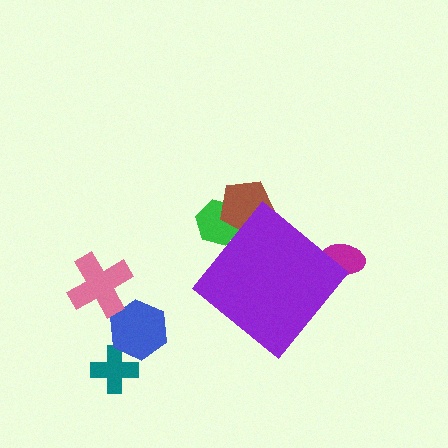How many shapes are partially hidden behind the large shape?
3 shapes are partially hidden.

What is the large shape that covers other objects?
A purple diamond.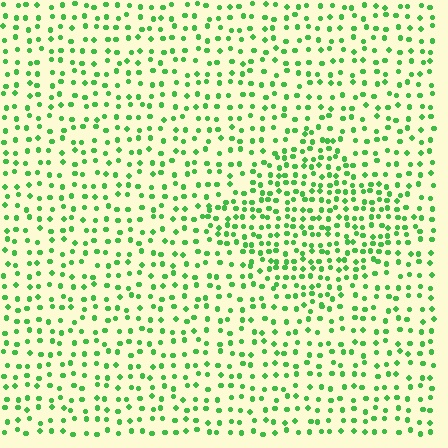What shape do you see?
I see a diamond.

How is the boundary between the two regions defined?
The boundary is defined by a change in element density (approximately 1.7x ratio). All elements are the same color, size, and shape.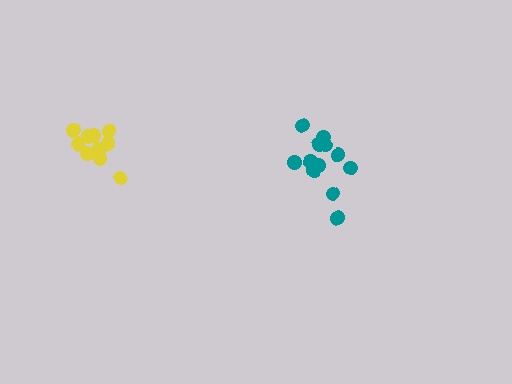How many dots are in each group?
Group 1: 12 dots, Group 2: 10 dots (22 total).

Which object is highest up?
The yellow cluster is topmost.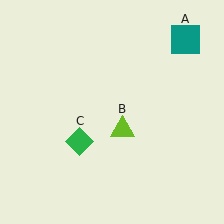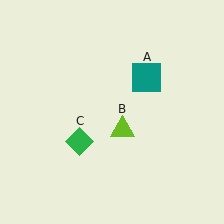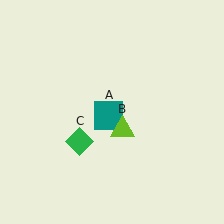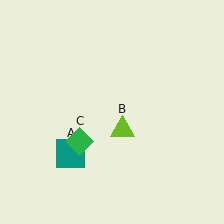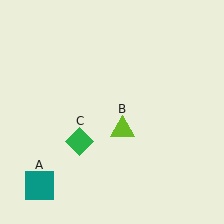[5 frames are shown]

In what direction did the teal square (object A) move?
The teal square (object A) moved down and to the left.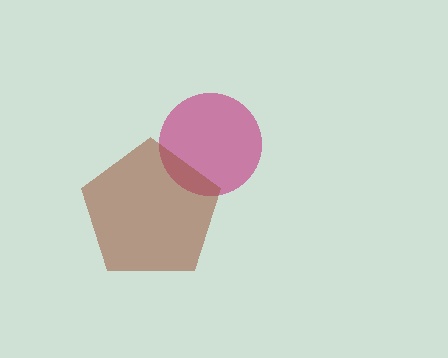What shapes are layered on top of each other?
The layered shapes are: a magenta circle, a brown pentagon.